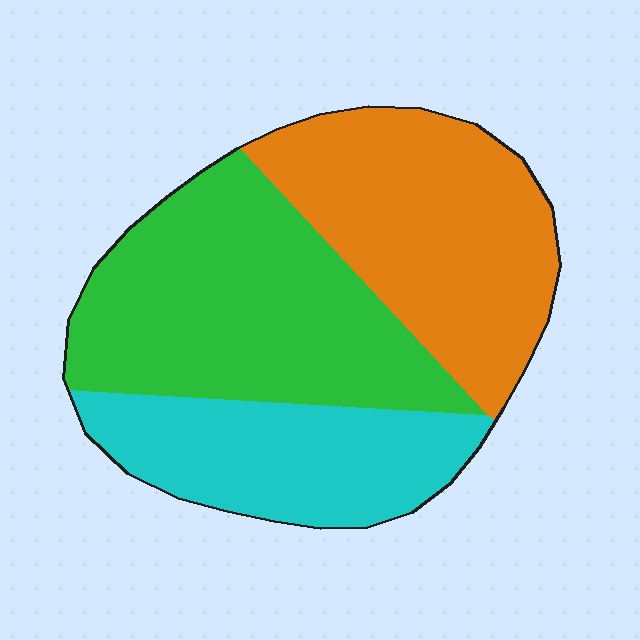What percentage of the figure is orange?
Orange covers 35% of the figure.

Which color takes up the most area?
Green, at roughly 40%.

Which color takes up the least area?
Cyan, at roughly 25%.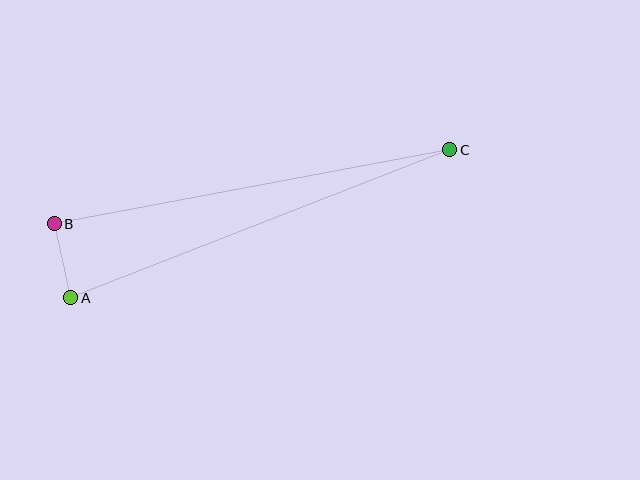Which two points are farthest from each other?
Points A and C are farthest from each other.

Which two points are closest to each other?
Points A and B are closest to each other.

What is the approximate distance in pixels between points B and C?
The distance between B and C is approximately 402 pixels.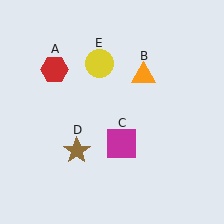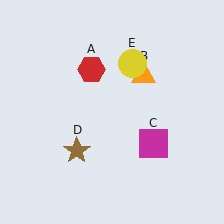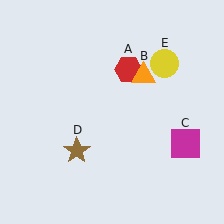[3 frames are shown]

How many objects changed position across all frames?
3 objects changed position: red hexagon (object A), magenta square (object C), yellow circle (object E).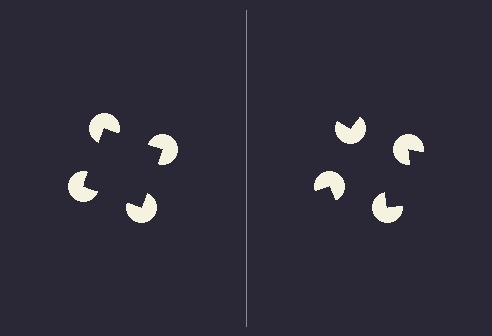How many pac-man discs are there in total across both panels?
8 — 4 on each side.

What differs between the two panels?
The pac-man discs are positioned identically on both sides; only the wedge orientations differ. On the left they align to a square; on the right they are misaligned.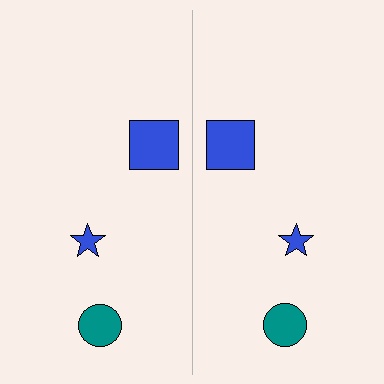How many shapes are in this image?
There are 6 shapes in this image.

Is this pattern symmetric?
Yes, this pattern has bilateral (reflection) symmetry.